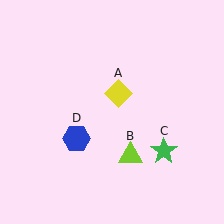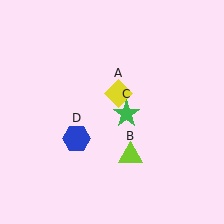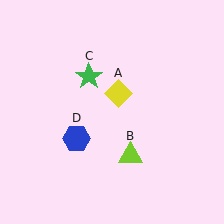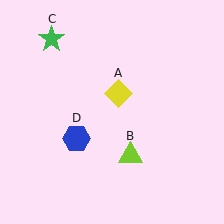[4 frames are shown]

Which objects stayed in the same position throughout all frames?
Yellow diamond (object A) and lime triangle (object B) and blue hexagon (object D) remained stationary.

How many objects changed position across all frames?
1 object changed position: green star (object C).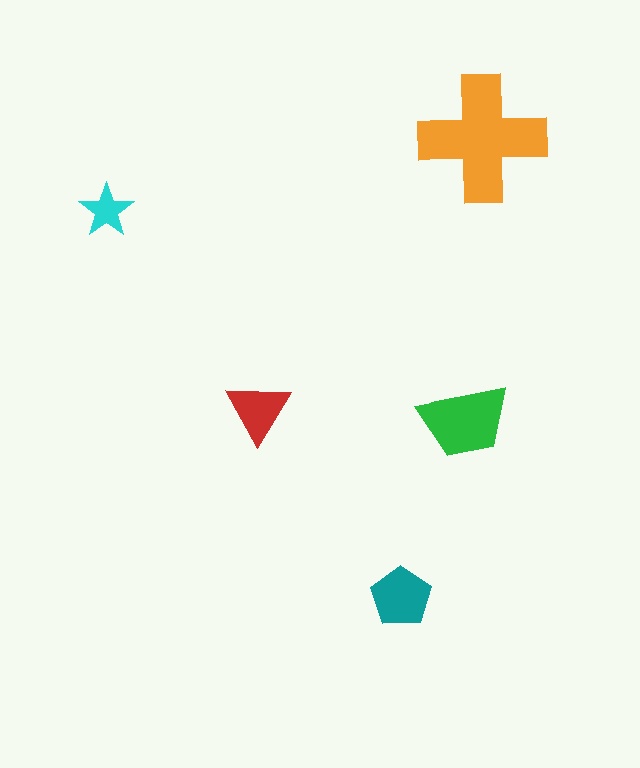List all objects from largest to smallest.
The orange cross, the green trapezoid, the teal pentagon, the red triangle, the cyan star.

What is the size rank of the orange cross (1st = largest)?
1st.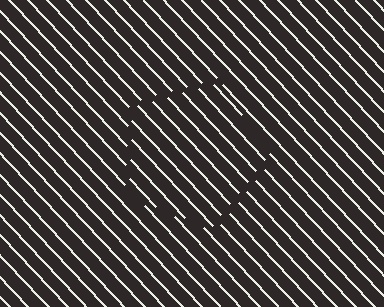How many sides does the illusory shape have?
5 sides — the line-ends trace a pentagon.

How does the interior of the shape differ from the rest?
The interior of the shape contains the same grating, shifted by half a period — the contour is defined by the phase discontinuity where line-ends from the inner and outer gratings abut.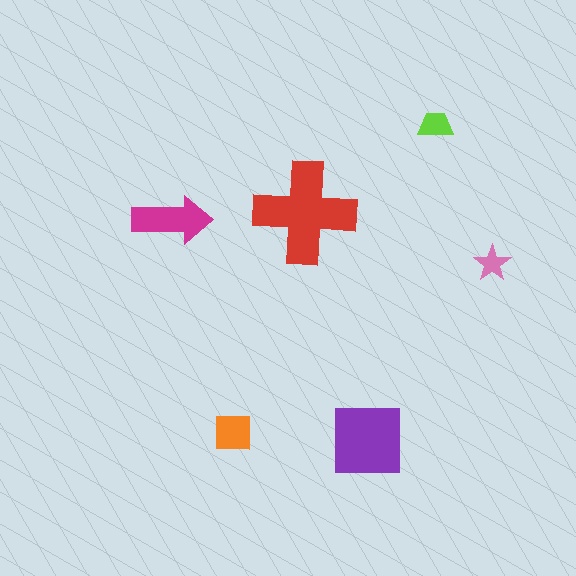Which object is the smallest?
The pink star.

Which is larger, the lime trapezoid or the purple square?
The purple square.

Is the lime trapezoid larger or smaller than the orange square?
Smaller.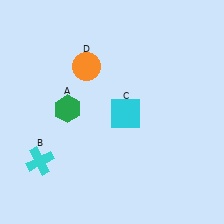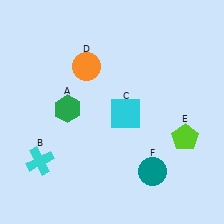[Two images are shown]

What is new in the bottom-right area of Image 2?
A teal circle (F) was added in the bottom-right area of Image 2.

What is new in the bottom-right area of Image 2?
A lime pentagon (E) was added in the bottom-right area of Image 2.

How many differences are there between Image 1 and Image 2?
There are 2 differences between the two images.